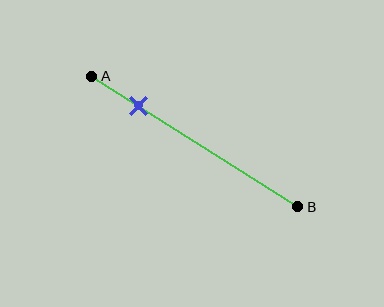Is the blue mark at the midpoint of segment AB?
No, the mark is at about 25% from A, not at the 50% midpoint.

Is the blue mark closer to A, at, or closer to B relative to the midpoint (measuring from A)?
The blue mark is closer to point A than the midpoint of segment AB.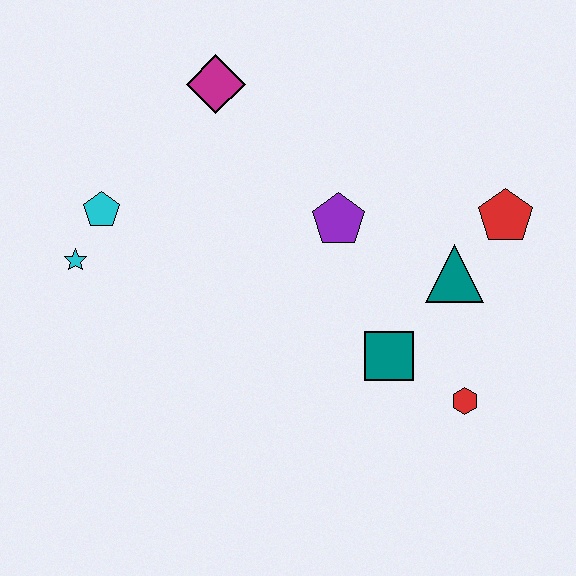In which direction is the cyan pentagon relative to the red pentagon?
The cyan pentagon is to the left of the red pentagon.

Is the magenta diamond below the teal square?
No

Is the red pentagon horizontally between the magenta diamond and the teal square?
No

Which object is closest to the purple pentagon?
The teal triangle is closest to the purple pentagon.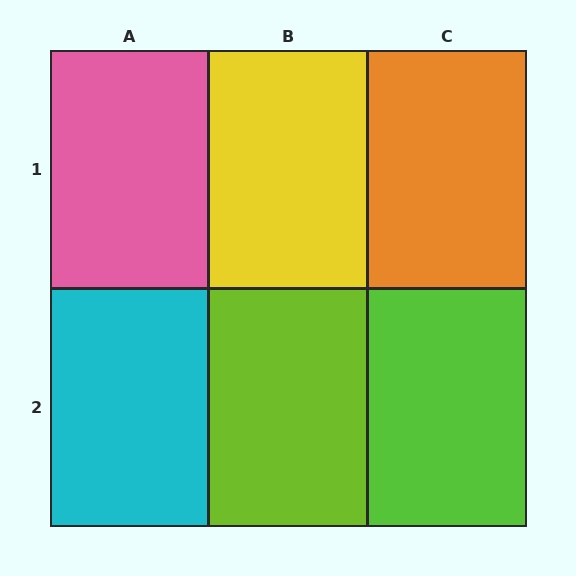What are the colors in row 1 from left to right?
Pink, yellow, orange.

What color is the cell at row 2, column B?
Lime.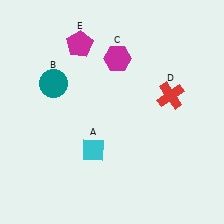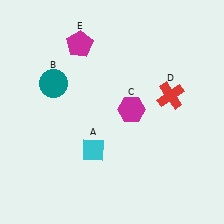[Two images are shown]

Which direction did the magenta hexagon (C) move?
The magenta hexagon (C) moved down.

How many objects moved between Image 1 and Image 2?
1 object moved between the two images.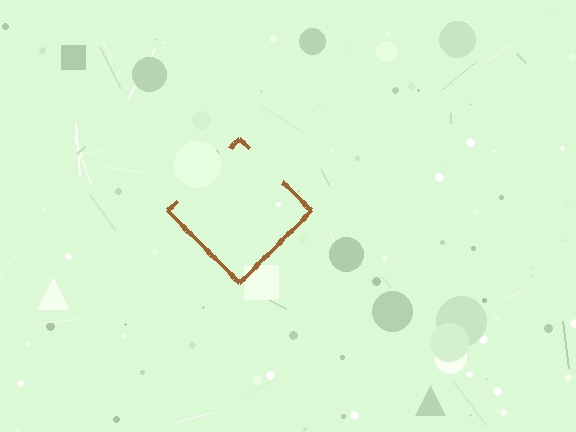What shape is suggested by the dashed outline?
The dashed outline suggests a diamond.